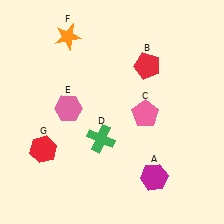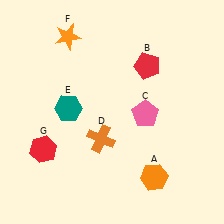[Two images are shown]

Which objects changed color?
A changed from magenta to orange. D changed from green to orange. E changed from pink to teal.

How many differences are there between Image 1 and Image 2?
There are 3 differences between the two images.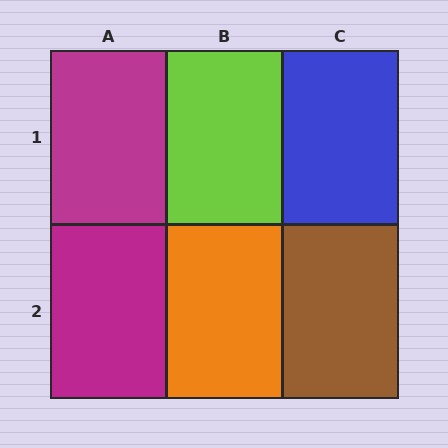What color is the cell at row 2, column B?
Orange.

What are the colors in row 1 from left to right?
Magenta, lime, blue.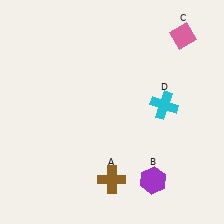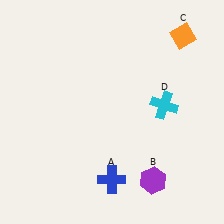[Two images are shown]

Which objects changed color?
A changed from brown to blue. C changed from pink to orange.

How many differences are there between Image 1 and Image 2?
There are 2 differences between the two images.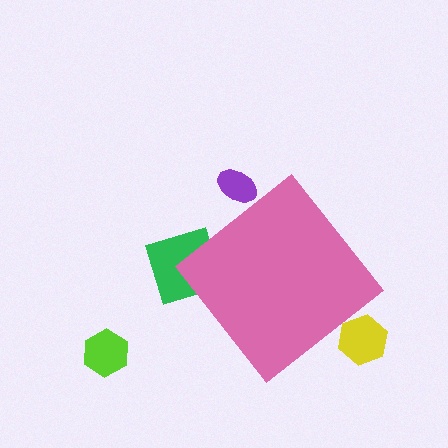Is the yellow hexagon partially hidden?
Yes, the yellow hexagon is partially hidden behind the pink diamond.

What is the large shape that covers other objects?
A pink diamond.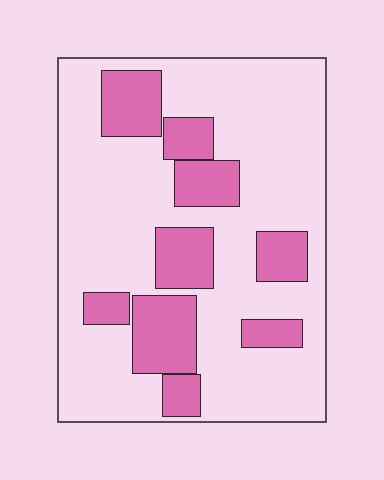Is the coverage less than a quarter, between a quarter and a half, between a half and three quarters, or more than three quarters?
Between a quarter and a half.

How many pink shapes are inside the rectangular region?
9.